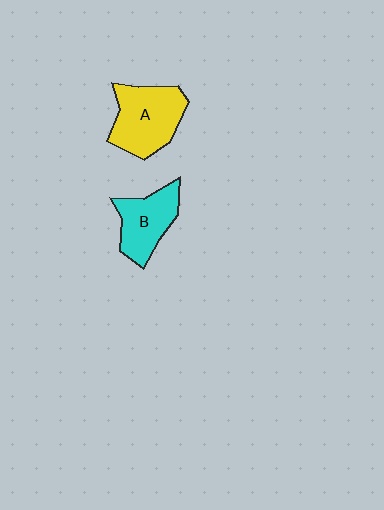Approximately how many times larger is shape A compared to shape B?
Approximately 1.3 times.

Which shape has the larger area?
Shape A (yellow).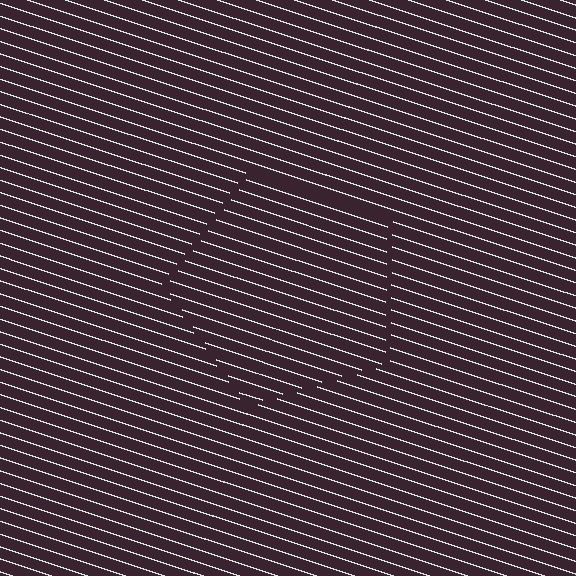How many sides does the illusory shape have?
5 sides — the line-ends trace a pentagon.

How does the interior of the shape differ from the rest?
The interior of the shape contains the same grating, shifted by half a period — the contour is defined by the phase discontinuity where line-ends from the inner and outer gratings abut.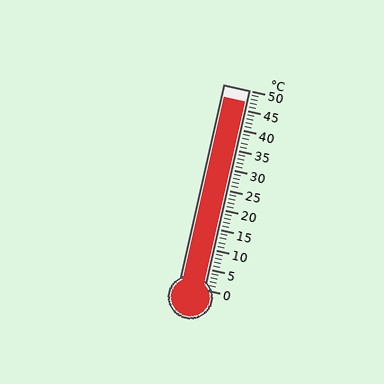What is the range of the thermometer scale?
The thermometer scale ranges from 0°C to 50°C.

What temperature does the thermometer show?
The thermometer shows approximately 47°C.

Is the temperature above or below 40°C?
The temperature is above 40°C.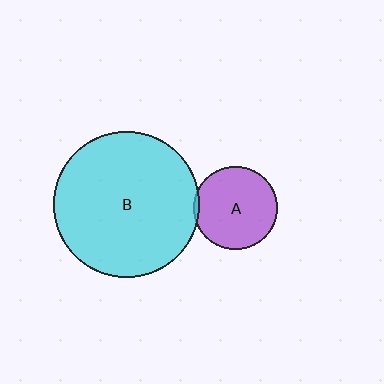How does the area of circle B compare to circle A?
Approximately 3.1 times.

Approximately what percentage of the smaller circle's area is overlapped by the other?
Approximately 5%.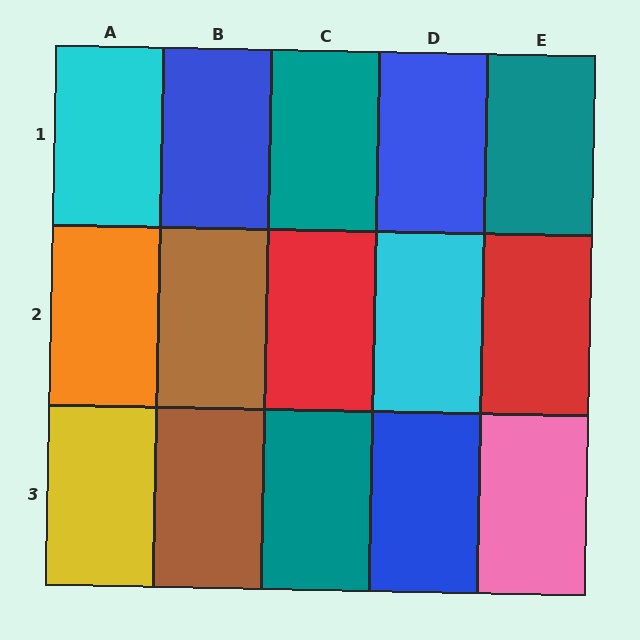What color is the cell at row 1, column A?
Cyan.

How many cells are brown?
2 cells are brown.